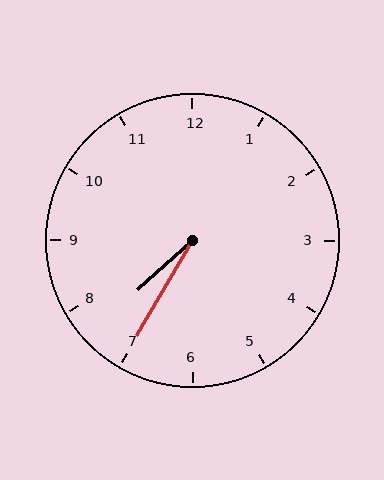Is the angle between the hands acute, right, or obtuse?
It is acute.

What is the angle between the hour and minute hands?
Approximately 18 degrees.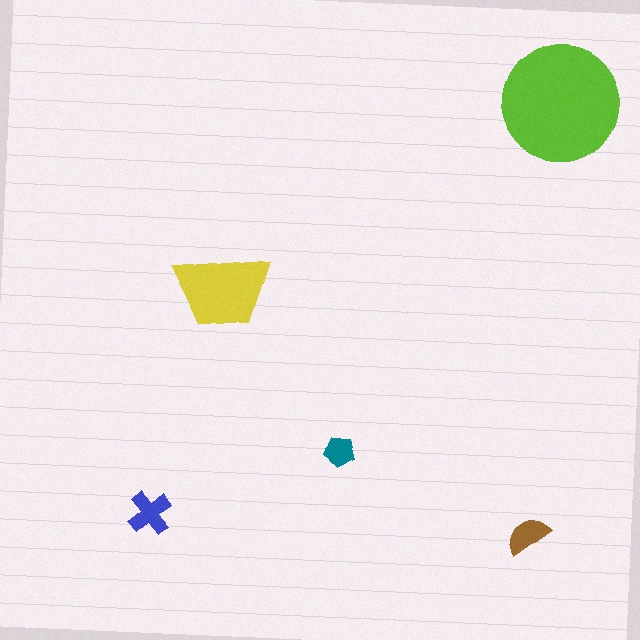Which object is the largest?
The lime circle.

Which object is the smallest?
The teal pentagon.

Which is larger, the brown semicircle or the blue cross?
The blue cross.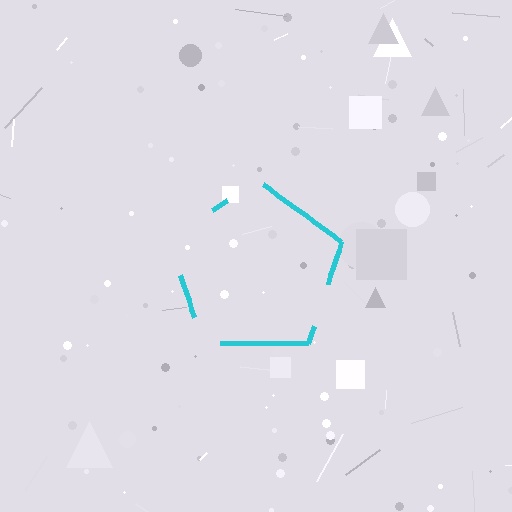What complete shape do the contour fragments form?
The contour fragments form a pentagon.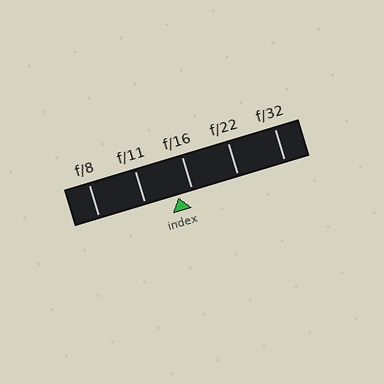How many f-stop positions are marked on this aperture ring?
There are 5 f-stop positions marked.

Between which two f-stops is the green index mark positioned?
The index mark is between f/11 and f/16.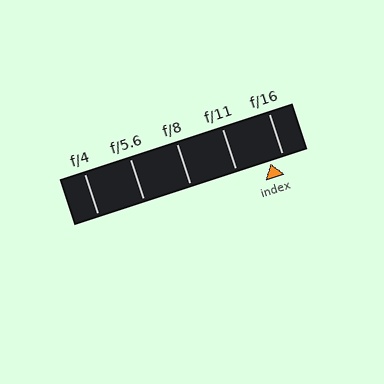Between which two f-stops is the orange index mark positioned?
The index mark is between f/11 and f/16.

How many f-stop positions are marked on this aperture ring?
There are 5 f-stop positions marked.